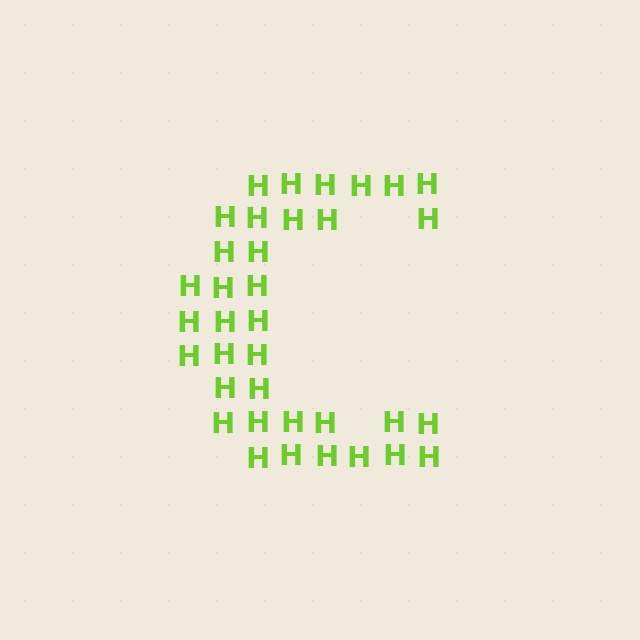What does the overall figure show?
The overall figure shows the letter C.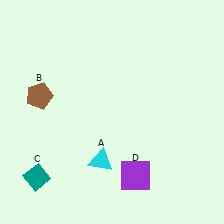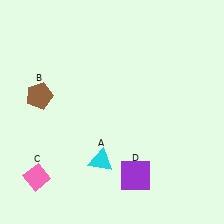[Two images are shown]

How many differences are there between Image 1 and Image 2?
There is 1 difference between the two images.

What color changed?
The diamond (C) changed from teal in Image 1 to pink in Image 2.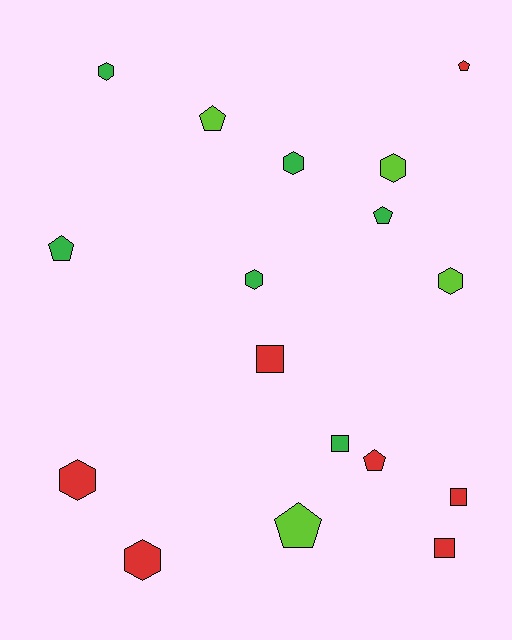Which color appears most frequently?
Red, with 7 objects.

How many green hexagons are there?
There are 3 green hexagons.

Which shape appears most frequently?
Hexagon, with 7 objects.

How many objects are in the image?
There are 17 objects.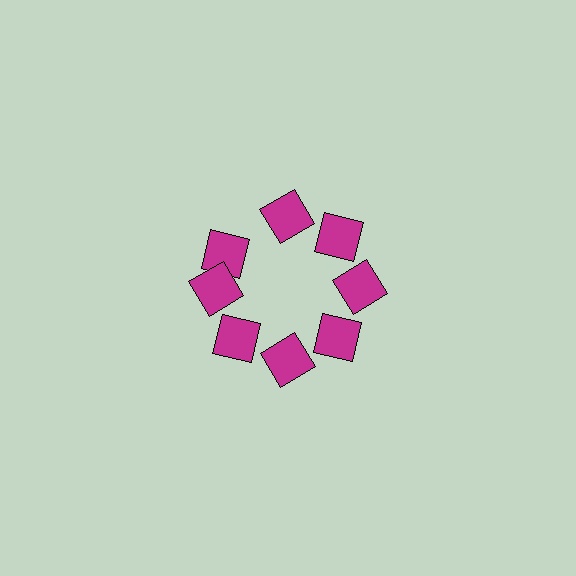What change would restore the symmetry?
The symmetry would be restored by rotating it back into even spacing with its neighbors so that all 8 squares sit at equal angles and equal distance from the center.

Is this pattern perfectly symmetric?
No. The 8 magenta squares are arranged in a ring, but one element near the 10 o'clock position is rotated out of alignment along the ring, breaking the 8-fold rotational symmetry.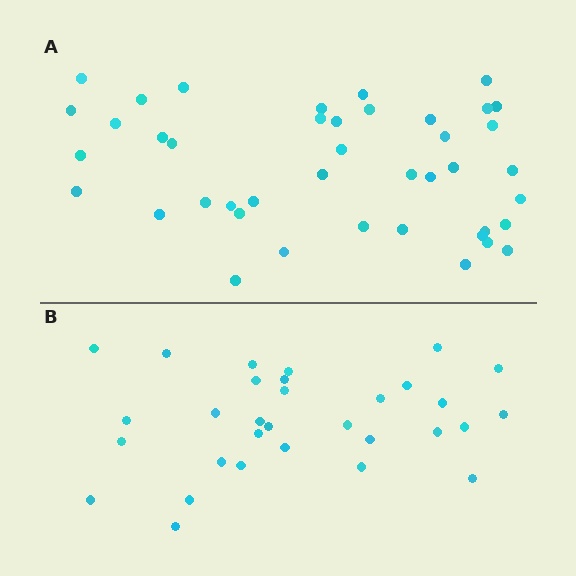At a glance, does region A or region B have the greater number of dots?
Region A (the top region) has more dots.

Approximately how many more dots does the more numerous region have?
Region A has roughly 12 or so more dots than region B.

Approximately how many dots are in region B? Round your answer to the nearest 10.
About 30 dots. (The exact count is 31, which rounds to 30.)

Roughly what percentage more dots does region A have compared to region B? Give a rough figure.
About 35% more.